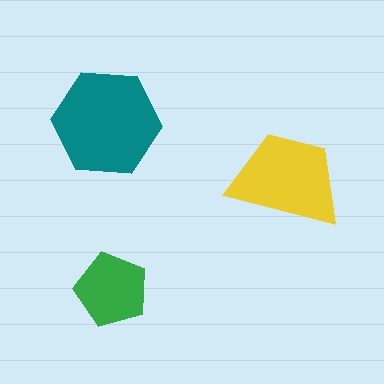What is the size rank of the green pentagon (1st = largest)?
3rd.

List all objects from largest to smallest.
The teal hexagon, the yellow trapezoid, the green pentagon.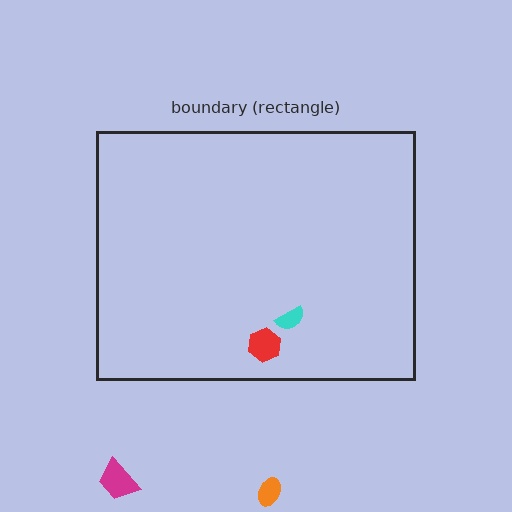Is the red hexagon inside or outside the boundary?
Inside.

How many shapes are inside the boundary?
2 inside, 2 outside.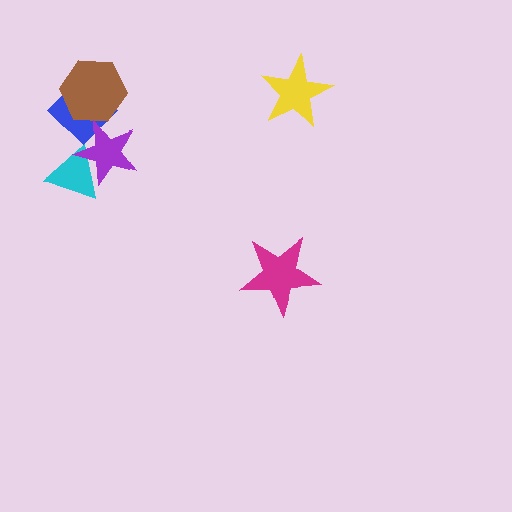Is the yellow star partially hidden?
No, no other shape covers it.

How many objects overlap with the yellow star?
0 objects overlap with the yellow star.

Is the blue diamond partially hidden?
Yes, it is partially covered by another shape.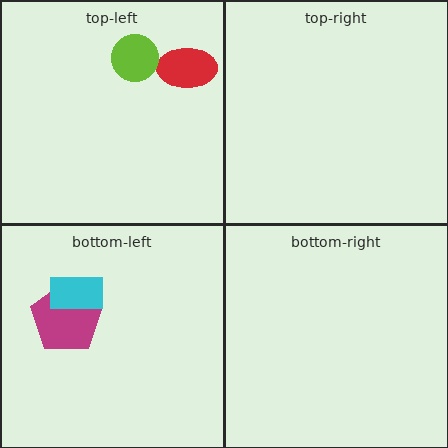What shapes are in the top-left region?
The red ellipse, the lime circle.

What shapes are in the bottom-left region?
The magenta pentagon, the cyan rectangle.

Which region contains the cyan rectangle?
The bottom-left region.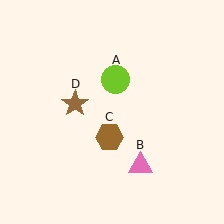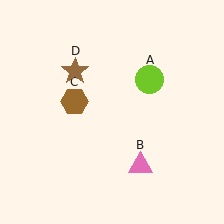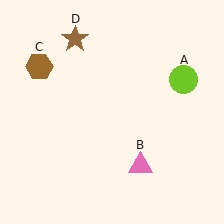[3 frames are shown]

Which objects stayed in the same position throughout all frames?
Pink triangle (object B) remained stationary.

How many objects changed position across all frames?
3 objects changed position: lime circle (object A), brown hexagon (object C), brown star (object D).